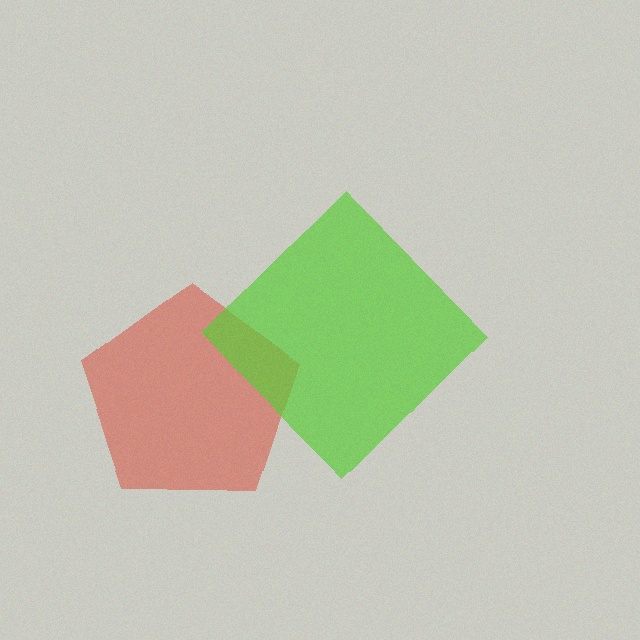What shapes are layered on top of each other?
The layered shapes are: a red pentagon, a lime diamond.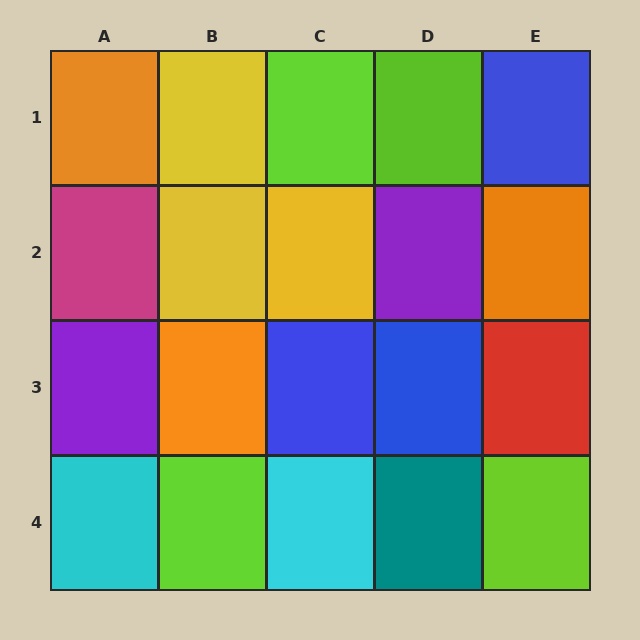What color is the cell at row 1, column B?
Yellow.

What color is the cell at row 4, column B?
Lime.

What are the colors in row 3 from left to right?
Purple, orange, blue, blue, red.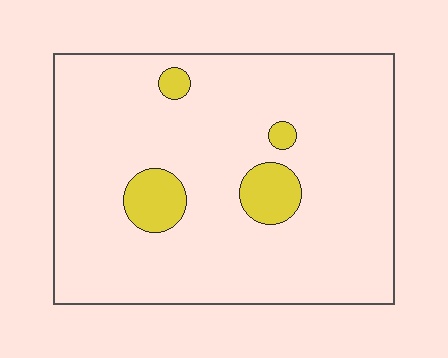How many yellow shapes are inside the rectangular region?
4.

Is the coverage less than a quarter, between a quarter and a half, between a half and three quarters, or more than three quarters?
Less than a quarter.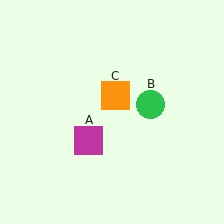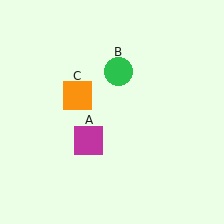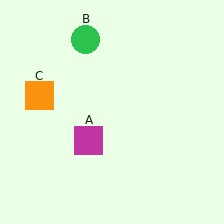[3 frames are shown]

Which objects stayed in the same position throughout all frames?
Magenta square (object A) remained stationary.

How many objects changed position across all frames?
2 objects changed position: green circle (object B), orange square (object C).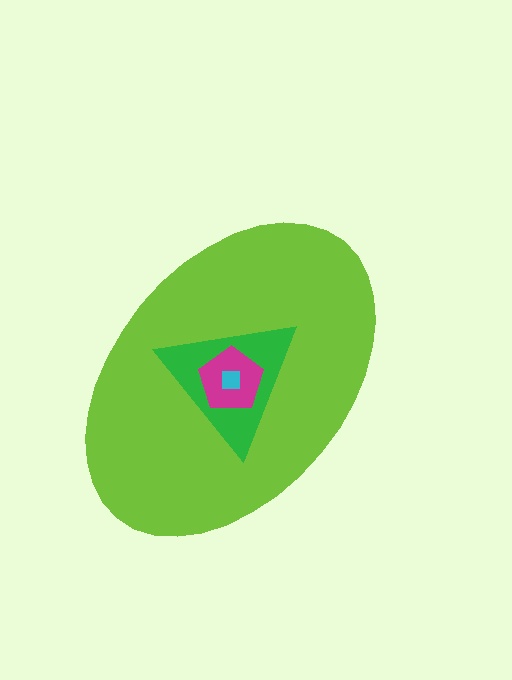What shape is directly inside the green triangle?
The magenta pentagon.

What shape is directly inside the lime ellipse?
The green triangle.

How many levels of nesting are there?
4.